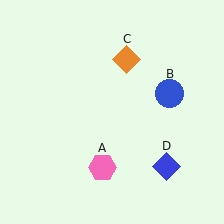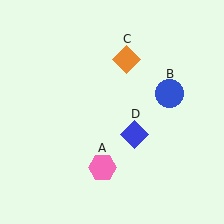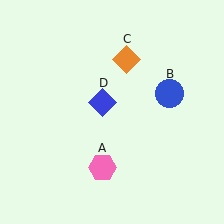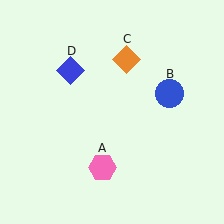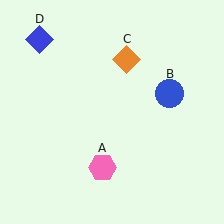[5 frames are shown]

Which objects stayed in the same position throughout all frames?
Pink hexagon (object A) and blue circle (object B) and orange diamond (object C) remained stationary.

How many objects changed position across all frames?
1 object changed position: blue diamond (object D).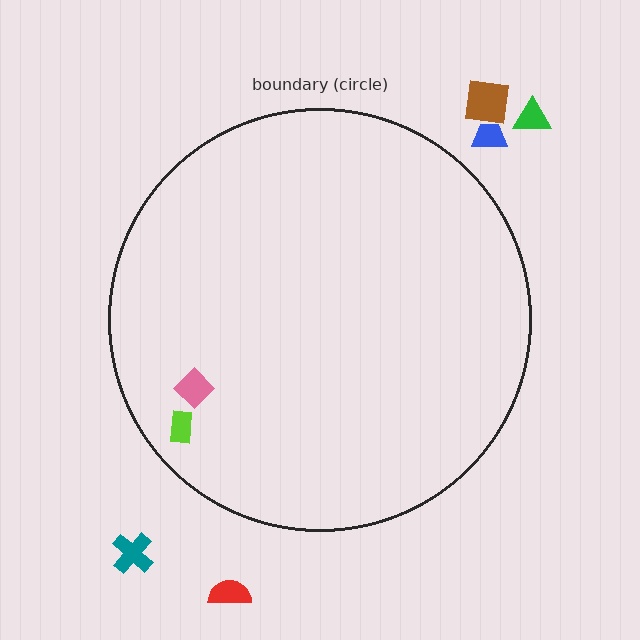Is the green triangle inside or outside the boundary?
Outside.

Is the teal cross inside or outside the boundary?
Outside.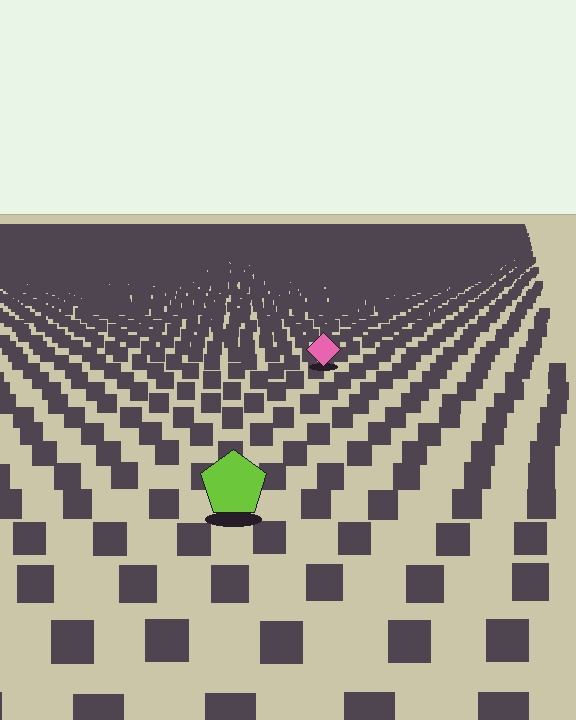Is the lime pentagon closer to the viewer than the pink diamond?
Yes. The lime pentagon is closer — you can tell from the texture gradient: the ground texture is coarser near it.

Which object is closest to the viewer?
The lime pentagon is closest. The texture marks near it are larger and more spread out.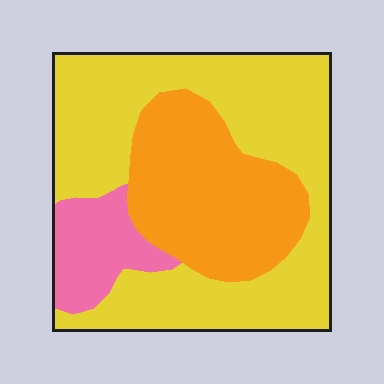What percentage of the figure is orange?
Orange takes up about one third (1/3) of the figure.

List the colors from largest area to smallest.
From largest to smallest: yellow, orange, pink.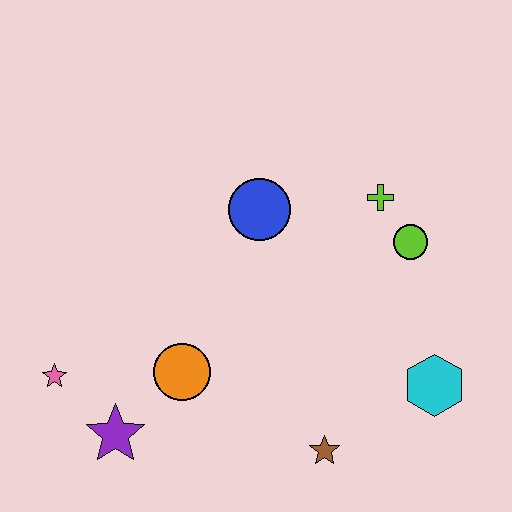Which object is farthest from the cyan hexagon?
The pink star is farthest from the cyan hexagon.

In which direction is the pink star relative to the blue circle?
The pink star is to the left of the blue circle.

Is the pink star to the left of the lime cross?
Yes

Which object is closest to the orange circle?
The purple star is closest to the orange circle.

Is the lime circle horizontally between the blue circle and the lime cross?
No